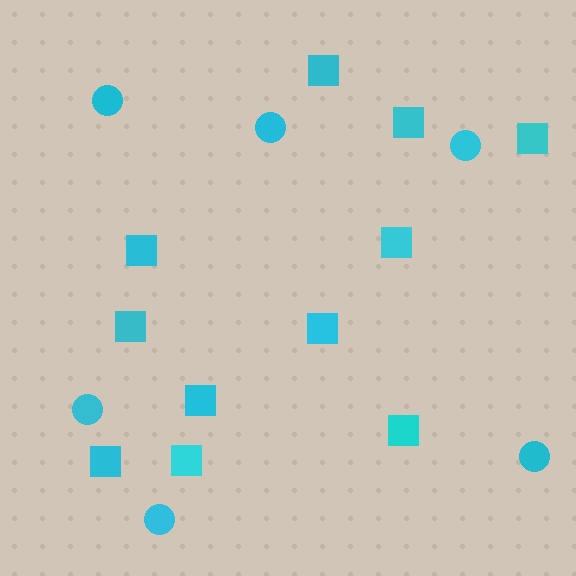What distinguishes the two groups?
There are 2 groups: one group of squares (11) and one group of circles (6).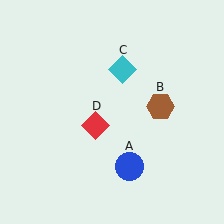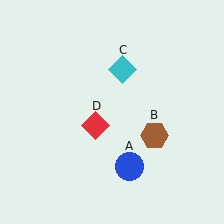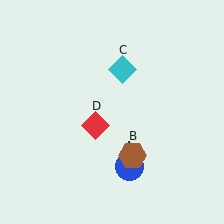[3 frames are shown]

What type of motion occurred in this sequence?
The brown hexagon (object B) rotated clockwise around the center of the scene.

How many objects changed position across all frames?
1 object changed position: brown hexagon (object B).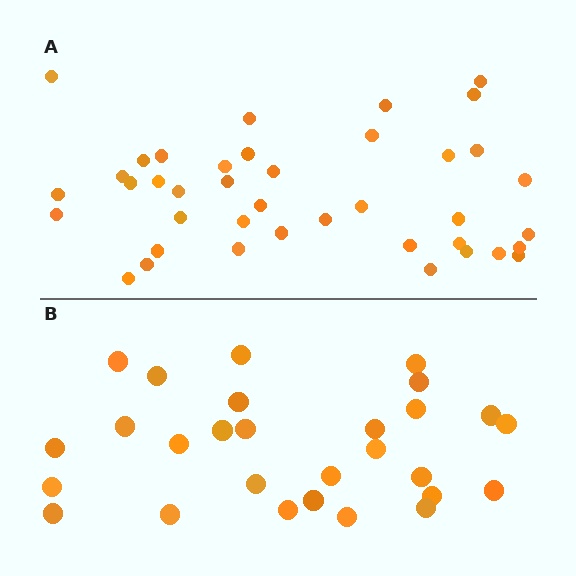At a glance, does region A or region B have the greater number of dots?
Region A (the top region) has more dots.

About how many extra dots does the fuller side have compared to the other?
Region A has roughly 12 or so more dots than region B.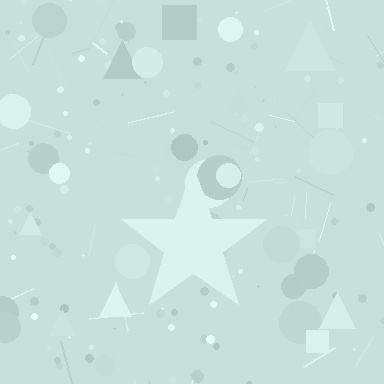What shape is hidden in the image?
A star is hidden in the image.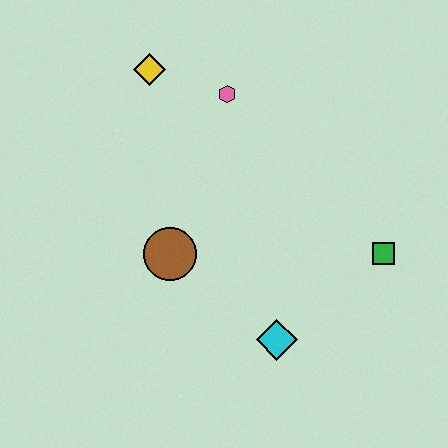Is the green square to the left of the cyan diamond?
No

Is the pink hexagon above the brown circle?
Yes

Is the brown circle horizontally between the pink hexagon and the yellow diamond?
Yes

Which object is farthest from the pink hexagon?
The cyan diamond is farthest from the pink hexagon.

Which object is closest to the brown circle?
The cyan diamond is closest to the brown circle.